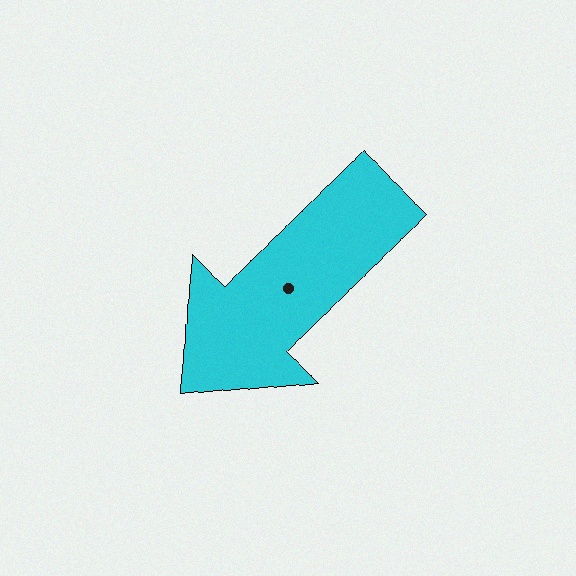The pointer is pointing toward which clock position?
Roughly 7 o'clock.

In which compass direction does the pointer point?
Southwest.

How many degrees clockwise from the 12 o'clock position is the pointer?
Approximately 223 degrees.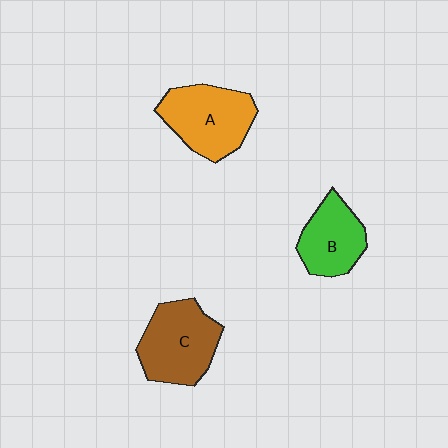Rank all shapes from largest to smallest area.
From largest to smallest: C (brown), A (orange), B (green).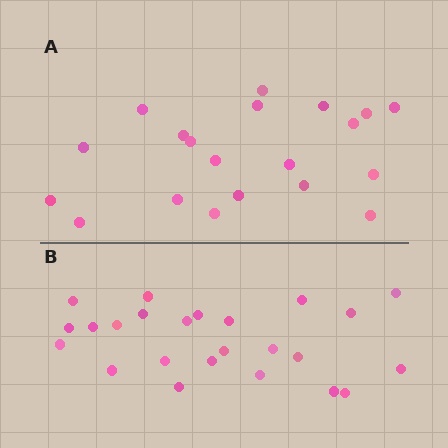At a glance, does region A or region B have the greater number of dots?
Region B (the bottom region) has more dots.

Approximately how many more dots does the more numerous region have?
Region B has about 4 more dots than region A.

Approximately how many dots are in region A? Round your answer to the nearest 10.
About 20 dots.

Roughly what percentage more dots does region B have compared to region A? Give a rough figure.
About 20% more.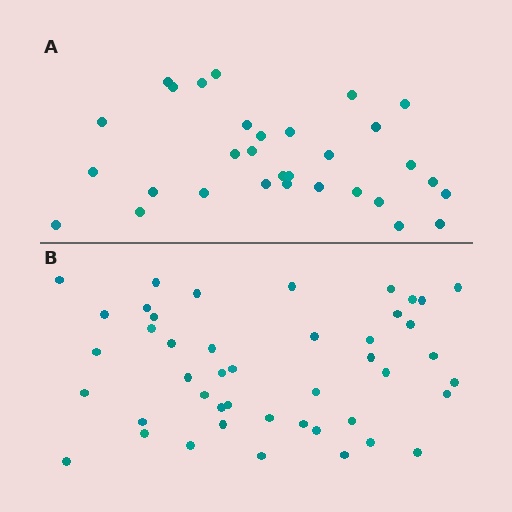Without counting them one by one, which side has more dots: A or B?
Region B (the bottom region) has more dots.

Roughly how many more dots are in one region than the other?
Region B has approximately 15 more dots than region A.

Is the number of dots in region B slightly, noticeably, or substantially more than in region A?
Region B has substantially more. The ratio is roughly 1.5 to 1.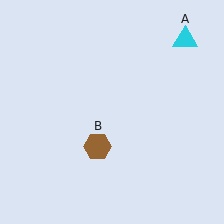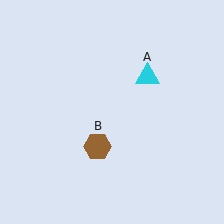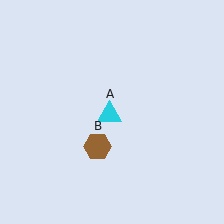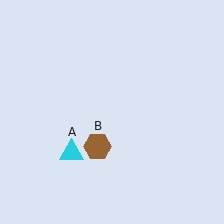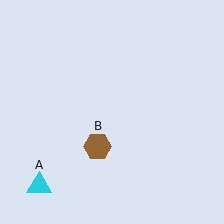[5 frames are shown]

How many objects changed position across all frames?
1 object changed position: cyan triangle (object A).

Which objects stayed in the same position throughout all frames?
Brown hexagon (object B) remained stationary.